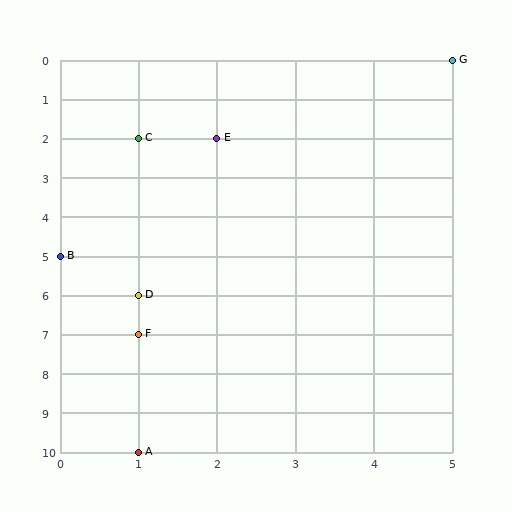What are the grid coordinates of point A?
Point A is at grid coordinates (1, 10).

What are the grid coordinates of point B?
Point B is at grid coordinates (0, 5).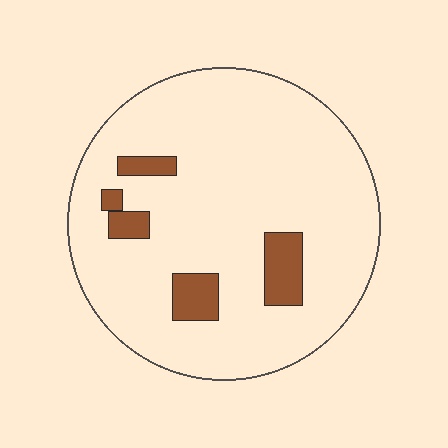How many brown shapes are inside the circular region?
5.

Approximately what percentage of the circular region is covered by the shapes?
Approximately 10%.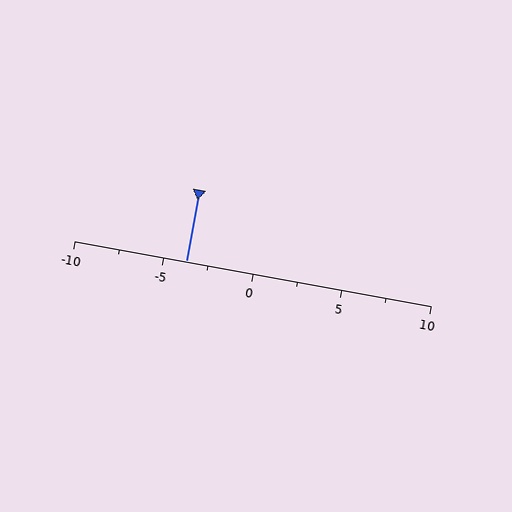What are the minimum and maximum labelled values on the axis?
The axis runs from -10 to 10.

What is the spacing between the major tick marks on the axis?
The major ticks are spaced 5 apart.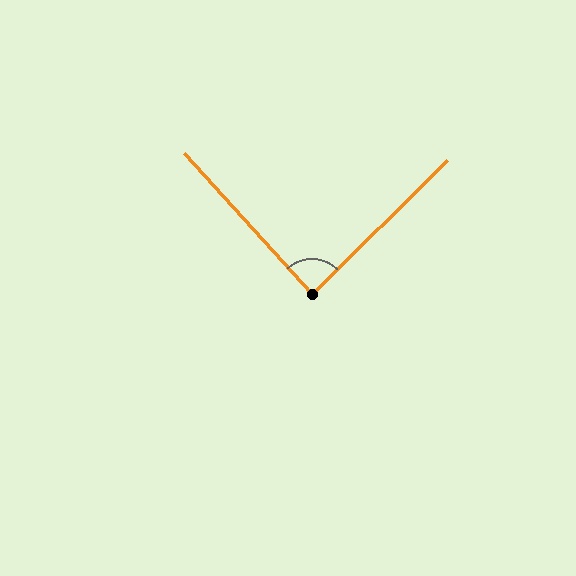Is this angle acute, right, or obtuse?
It is approximately a right angle.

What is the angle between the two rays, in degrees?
Approximately 87 degrees.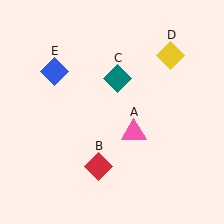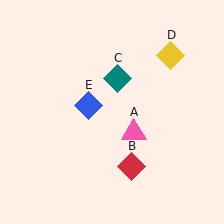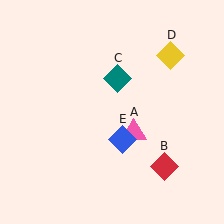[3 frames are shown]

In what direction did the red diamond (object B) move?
The red diamond (object B) moved right.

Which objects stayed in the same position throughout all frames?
Pink triangle (object A) and teal diamond (object C) and yellow diamond (object D) remained stationary.